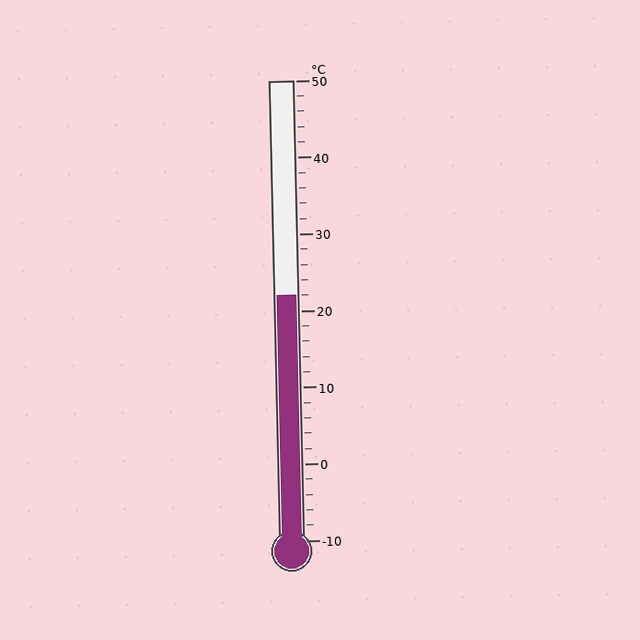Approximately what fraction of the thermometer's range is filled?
The thermometer is filled to approximately 55% of its range.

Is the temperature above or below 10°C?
The temperature is above 10°C.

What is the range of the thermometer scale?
The thermometer scale ranges from -10°C to 50°C.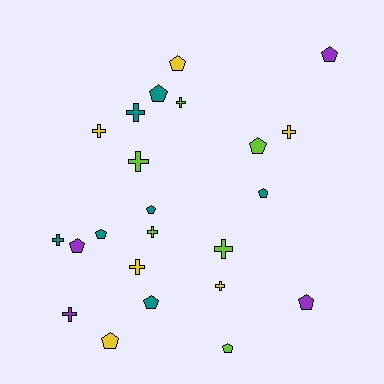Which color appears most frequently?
Teal, with 7 objects.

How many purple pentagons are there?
There are 3 purple pentagons.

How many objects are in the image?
There are 23 objects.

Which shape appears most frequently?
Pentagon, with 12 objects.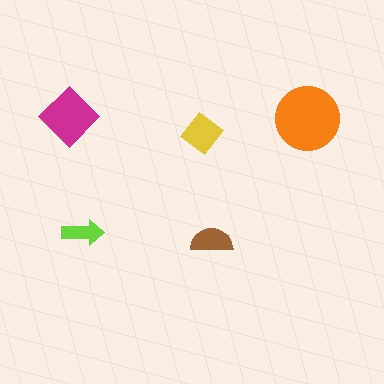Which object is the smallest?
The lime arrow.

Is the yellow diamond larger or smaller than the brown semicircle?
Larger.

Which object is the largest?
The orange circle.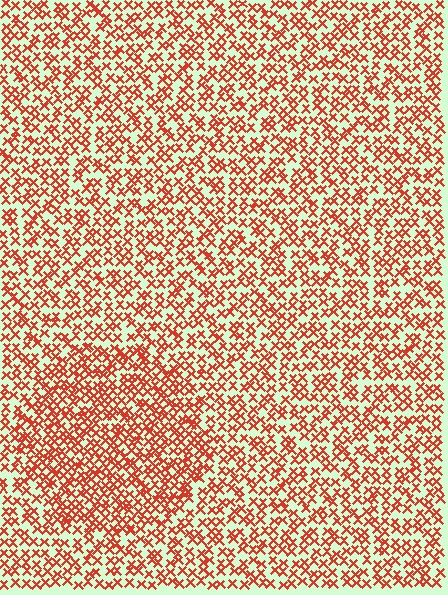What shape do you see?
I see a circle.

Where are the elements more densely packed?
The elements are more densely packed inside the circle boundary.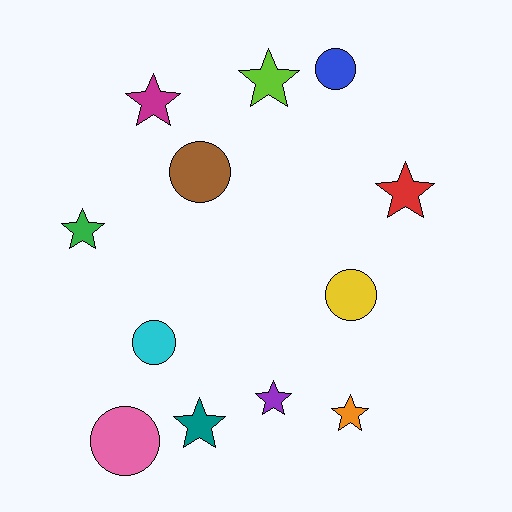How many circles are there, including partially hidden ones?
There are 5 circles.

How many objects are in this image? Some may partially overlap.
There are 12 objects.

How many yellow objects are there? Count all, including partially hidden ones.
There is 1 yellow object.